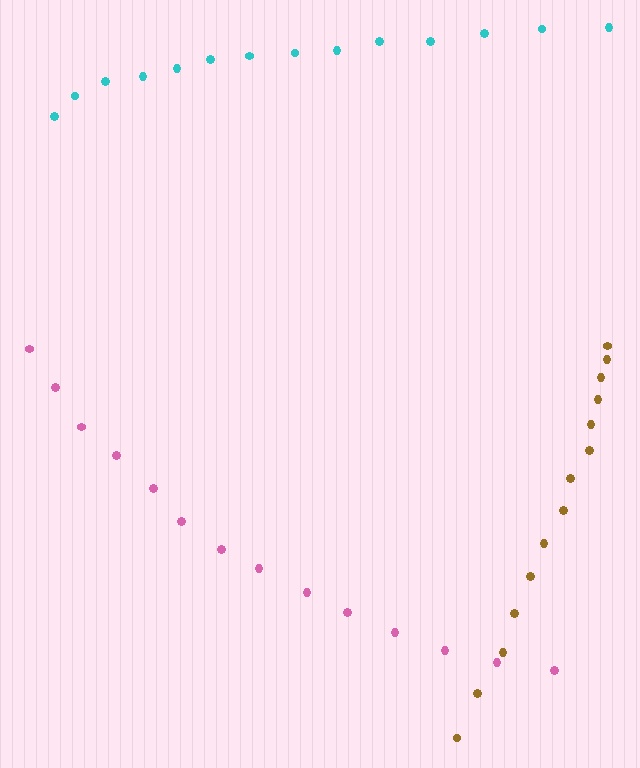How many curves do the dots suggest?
There are 3 distinct paths.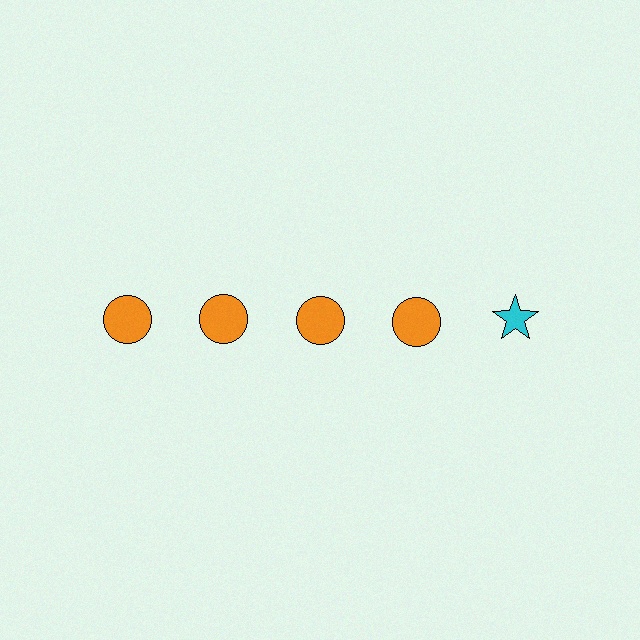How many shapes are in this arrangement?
There are 5 shapes arranged in a grid pattern.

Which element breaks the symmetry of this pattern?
The cyan star in the top row, rightmost column breaks the symmetry. All other shapes are orange circles.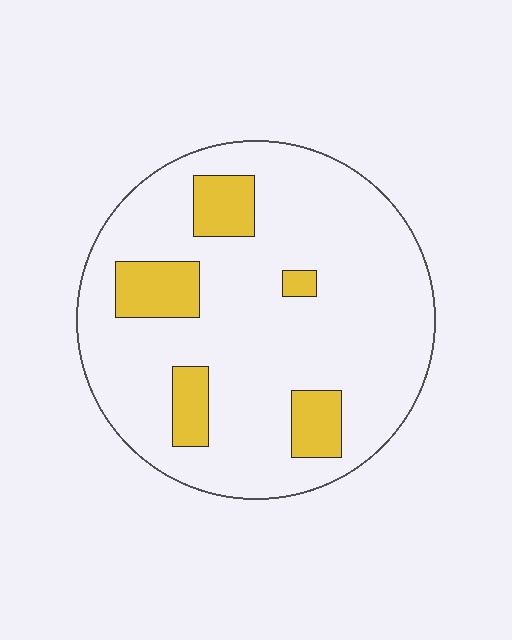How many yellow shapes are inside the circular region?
5.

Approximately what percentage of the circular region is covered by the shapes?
Approximately 15%.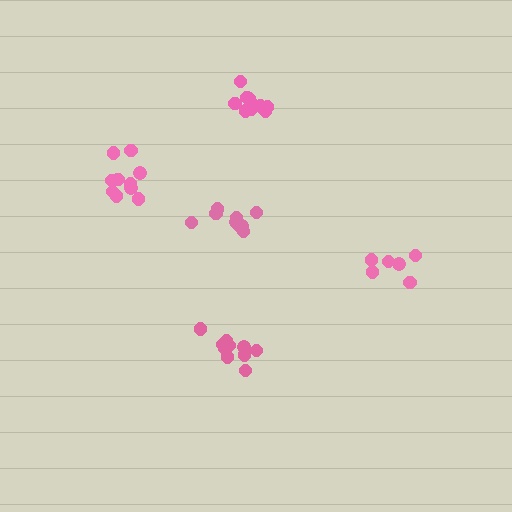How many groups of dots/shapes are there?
There are 5 groups.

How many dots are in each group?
Group 1: 9 dots, Group 2: 11 dots, Group 3: 6 dots, Group 4: 10 dots, Group 5: 11 dots (47 total).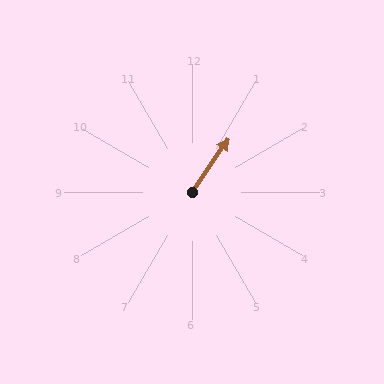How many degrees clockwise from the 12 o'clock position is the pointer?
Approximately 34 degrees.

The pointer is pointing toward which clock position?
Roughly 1 o'clock.